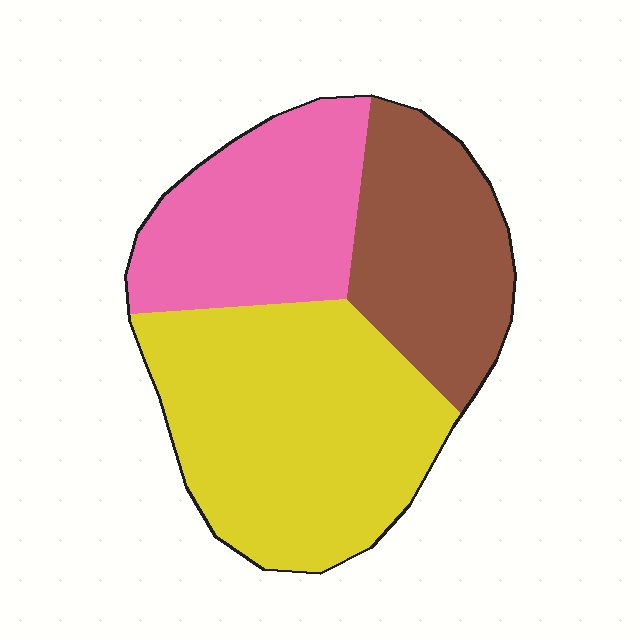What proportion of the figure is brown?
Brown takes up about one quarter (1/4) of the figure.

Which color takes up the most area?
Yellow, at roughly 45%.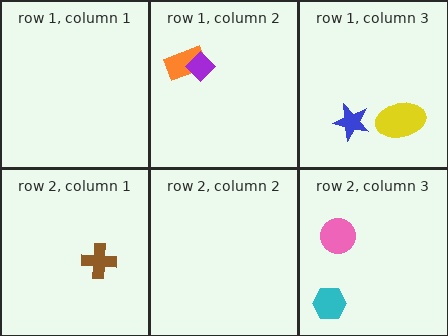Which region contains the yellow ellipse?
The row 1, column 3 region.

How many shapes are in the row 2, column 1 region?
1.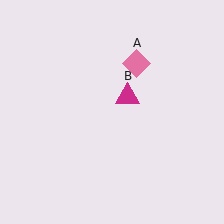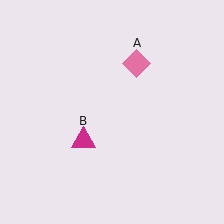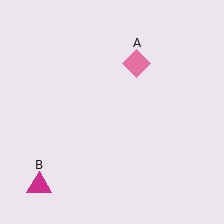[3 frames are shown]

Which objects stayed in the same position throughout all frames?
Pink diamond (object A) remained stationary.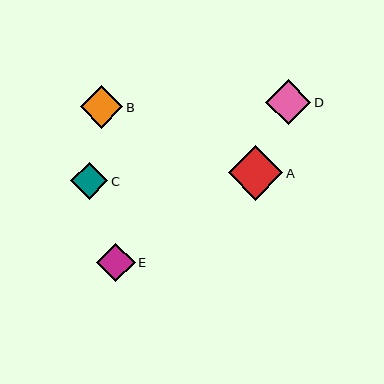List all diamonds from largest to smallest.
From largest to smallest: A, D, B, E, C.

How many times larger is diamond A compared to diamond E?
Diamond A is approximately 1.4 times the size of diamond E.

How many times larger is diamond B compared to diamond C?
Diamond B is approximately 1.1 times the size of diamond C.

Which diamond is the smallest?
Diamond C is the smallest with a size of approximately 37 pixels.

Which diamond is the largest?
Diamond A is the largest with a size of approximately 55 pixels.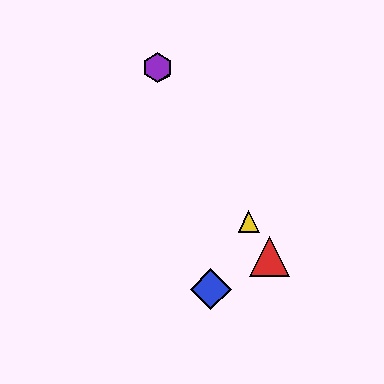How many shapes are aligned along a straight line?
4 shapes (the red triangle, the green hexagon, the yellow triangle, the purple hexagon) are aligned along a straight line.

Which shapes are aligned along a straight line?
The red triangle, the green hexagon, the yellow triangle, the purple hexagon are aligned along a straight line.